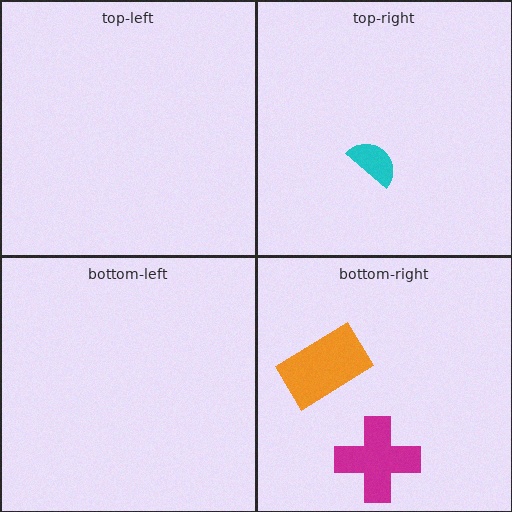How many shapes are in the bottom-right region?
2.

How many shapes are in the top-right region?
1.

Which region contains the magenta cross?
The bottom-right region.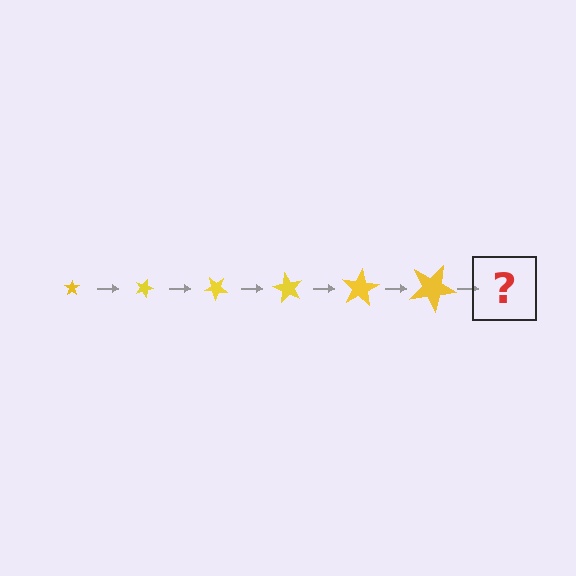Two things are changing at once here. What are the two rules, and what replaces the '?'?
The two rules are that the star grows larger each step and it rotates 20 degrees each step. The '?' should be a star, larger than the previous one and rotated 120 degrees from the start.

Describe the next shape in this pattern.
It should be a star, larger than the previous one and rotated 120 degrees from the start.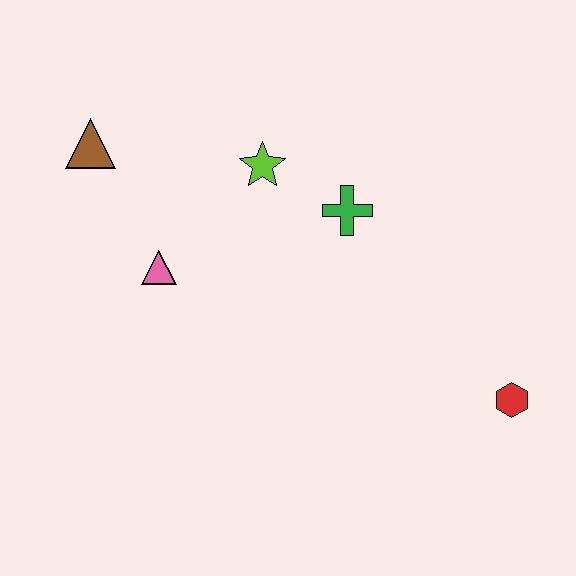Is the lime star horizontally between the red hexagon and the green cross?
No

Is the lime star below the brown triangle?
Yes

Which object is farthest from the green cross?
The brown triangle is farthest from the green cross.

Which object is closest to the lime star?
The green cross is closest to the lime star.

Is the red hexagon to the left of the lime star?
No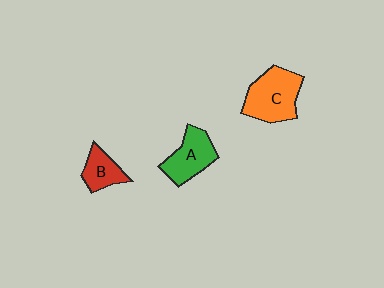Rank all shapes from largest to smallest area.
From largest to smallest: C (orange), A (green), B (red).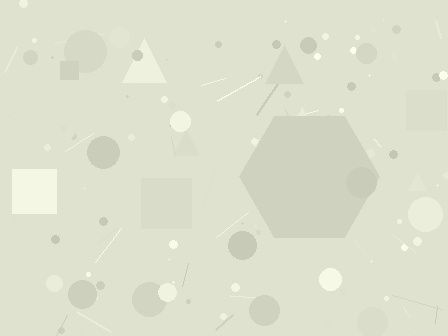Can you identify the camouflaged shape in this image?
The camouflaged shape is a hexagon.